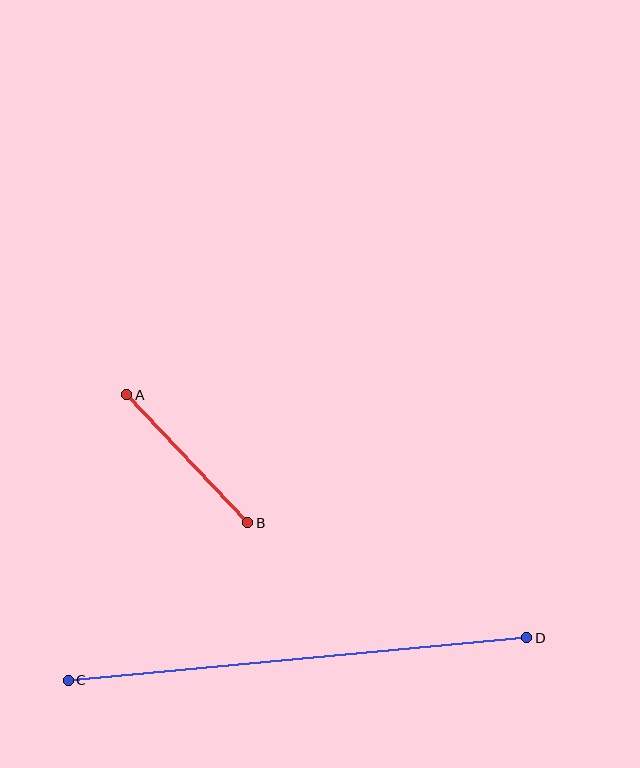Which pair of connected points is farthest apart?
Points C and D are farthest apart.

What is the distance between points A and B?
The distance is approximately 176 pixels.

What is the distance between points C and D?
The distance is approximately 461 pixels.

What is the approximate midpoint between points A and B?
The midpoint is at approximately (187, 459) pixels.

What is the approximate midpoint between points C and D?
The midpoint is at approximately (298, 659) pixels.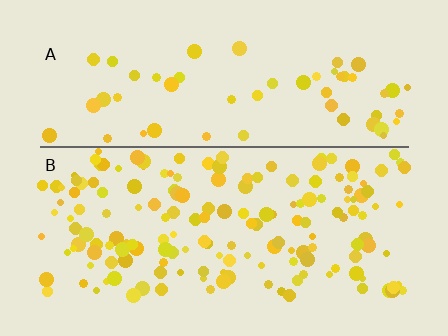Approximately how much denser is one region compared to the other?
Approximately 2.8× — region B over region A.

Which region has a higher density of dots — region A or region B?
B (the bottom).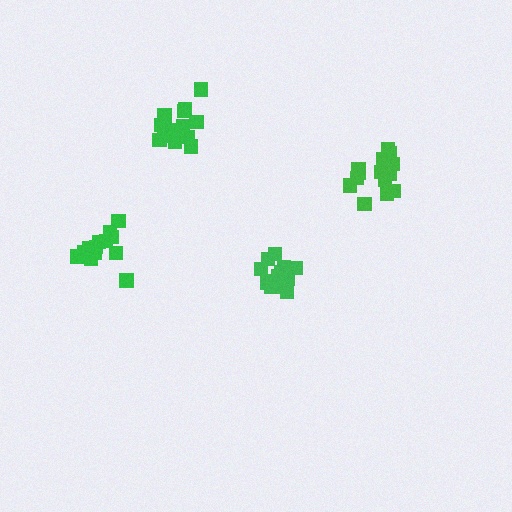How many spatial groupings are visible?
There are 4 spatial groupings.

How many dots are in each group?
Group 1: 15 dots, Group 2: 17 dots, Group 3: 16 dots, Group 4: 15 dots (63 total).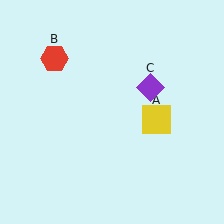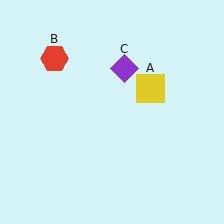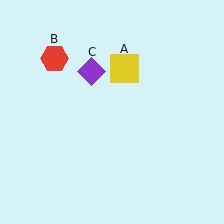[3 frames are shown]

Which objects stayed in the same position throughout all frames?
Red hexagon (object B) remained stationary.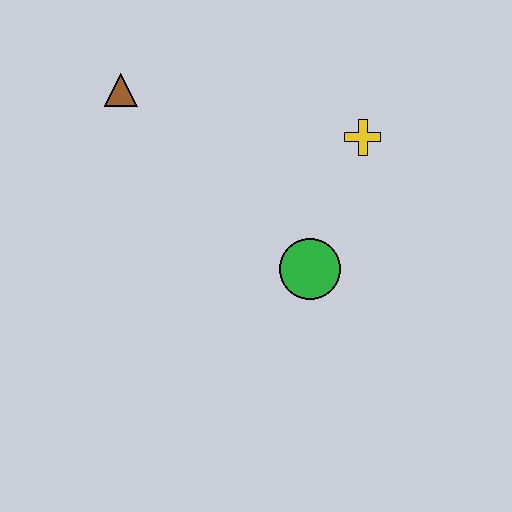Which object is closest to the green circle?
The yellow cross is closest to the green circle.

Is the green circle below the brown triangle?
Yes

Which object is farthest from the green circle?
The brown triangle is farthest from the green circle.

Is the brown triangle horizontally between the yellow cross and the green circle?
No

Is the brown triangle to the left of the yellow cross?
Yes